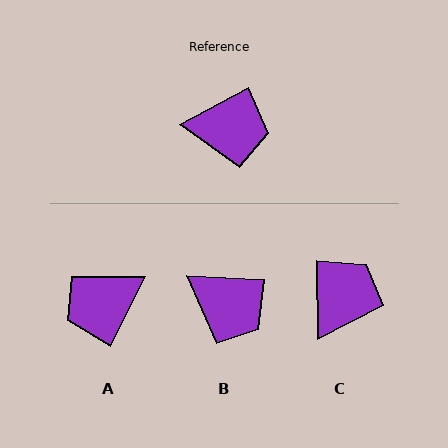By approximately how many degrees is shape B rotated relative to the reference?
Approximately 31 degrees clockwise.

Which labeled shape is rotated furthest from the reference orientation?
A, about 145 degrees away.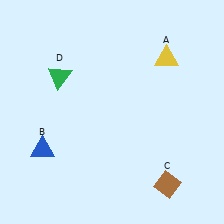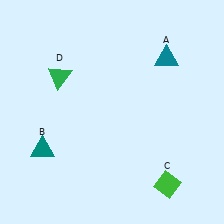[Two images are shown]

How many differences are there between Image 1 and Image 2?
There are 3 differences between the two images.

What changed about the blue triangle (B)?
In Image 1, B is blue. In Image 2, it changed to teal.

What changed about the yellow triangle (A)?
In Image 1, A is yellow. In Image 2, it changed to teal.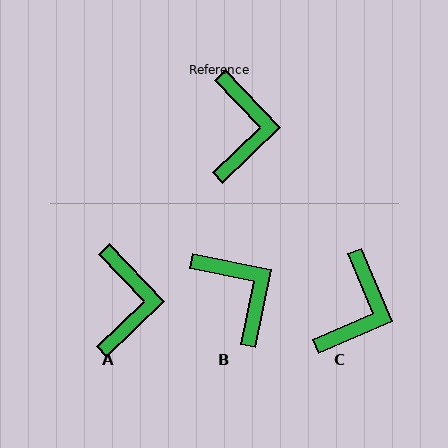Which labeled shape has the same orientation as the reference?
A.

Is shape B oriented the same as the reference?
No, it is off by about 35 degrees.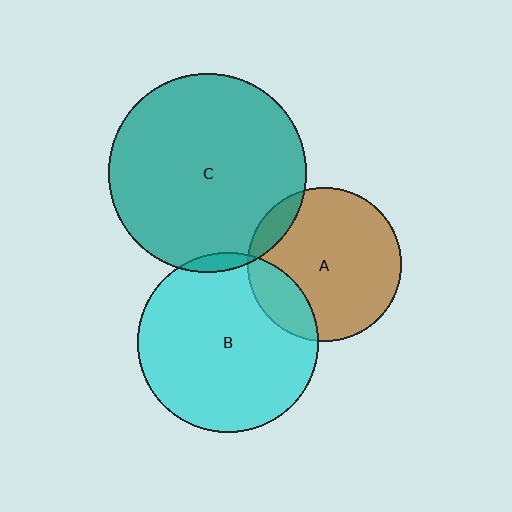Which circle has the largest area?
Circle C (teal).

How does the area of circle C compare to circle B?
Approximately 1.2 times.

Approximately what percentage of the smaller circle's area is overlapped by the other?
Approximately 10%.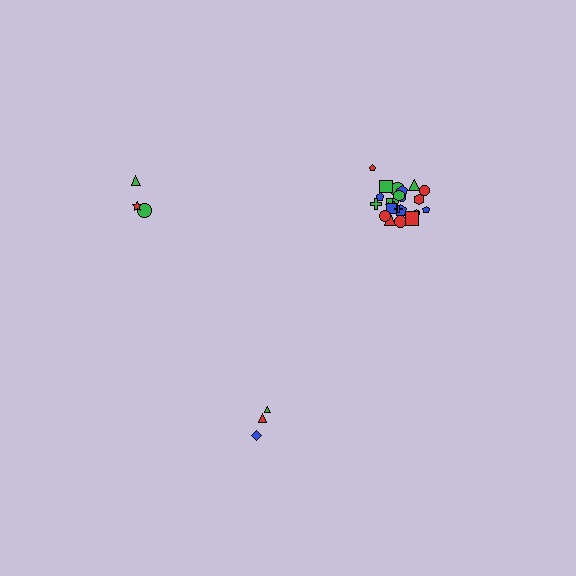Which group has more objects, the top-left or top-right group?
The top-right group.